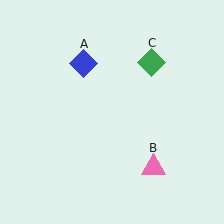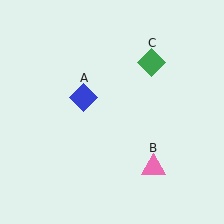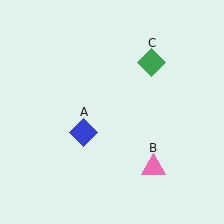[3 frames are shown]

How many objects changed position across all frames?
1 object changed position: blue diamond (object A).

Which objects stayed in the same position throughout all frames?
Pink triangle (object B) and green diamond (object C) remained stationary.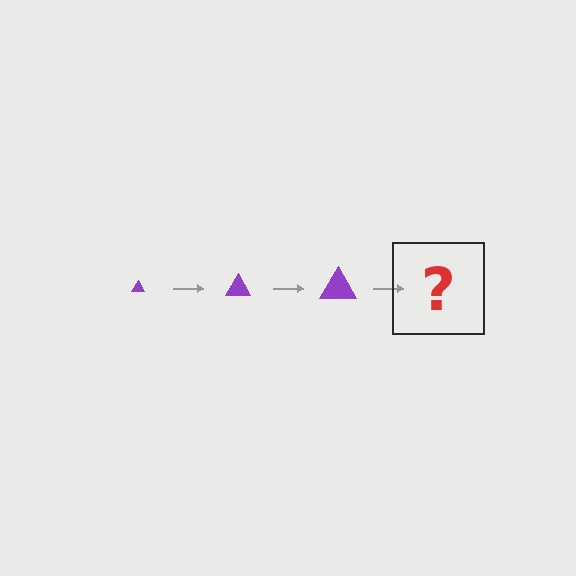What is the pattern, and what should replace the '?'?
The pattern is that the triangle gets progressively larger each step. The '?' should be a purple triangle, larger than the previous one.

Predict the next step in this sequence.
The next step is a purple triangle, larger than the previous one.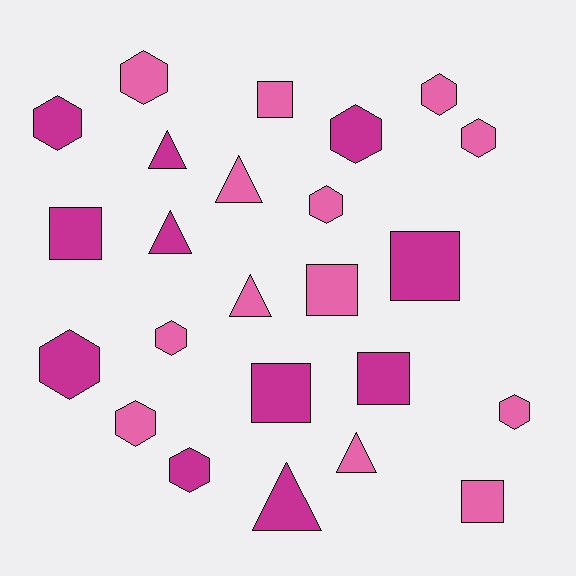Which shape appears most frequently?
Hexagon, with 11 objects.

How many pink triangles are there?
There are 3 pink triangles.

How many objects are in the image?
There are 24 objects.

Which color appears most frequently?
Pink, with 13 objects.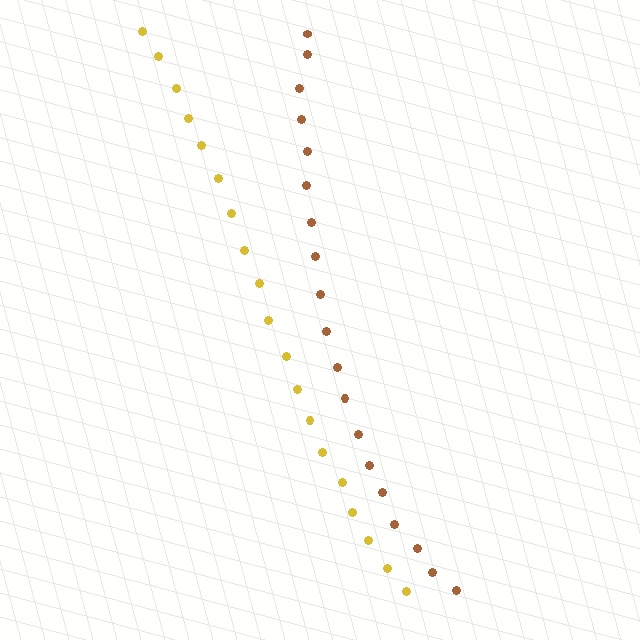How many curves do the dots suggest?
There are 2 distinct paths.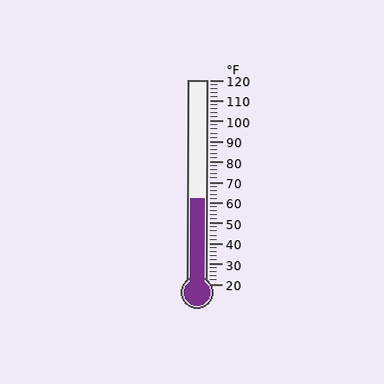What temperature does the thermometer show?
The thermometer shows approximately 62°F.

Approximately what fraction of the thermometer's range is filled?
The thermometer is filled to approximately 40% of its range.